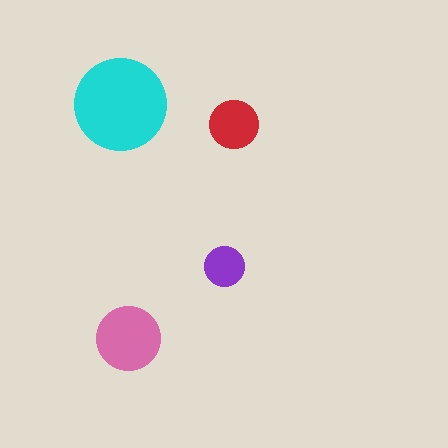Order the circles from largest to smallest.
the cyan one, the pink one, the red one, the purple one.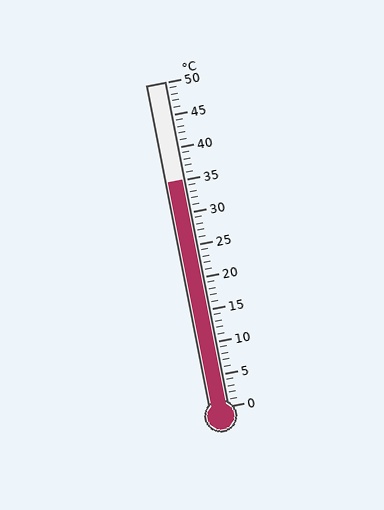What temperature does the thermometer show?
The thermometer shows approximately 35°C.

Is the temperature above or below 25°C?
The temperature is above 25°C.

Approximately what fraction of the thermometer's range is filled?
The thermometer is filled to approximately 70% of its range.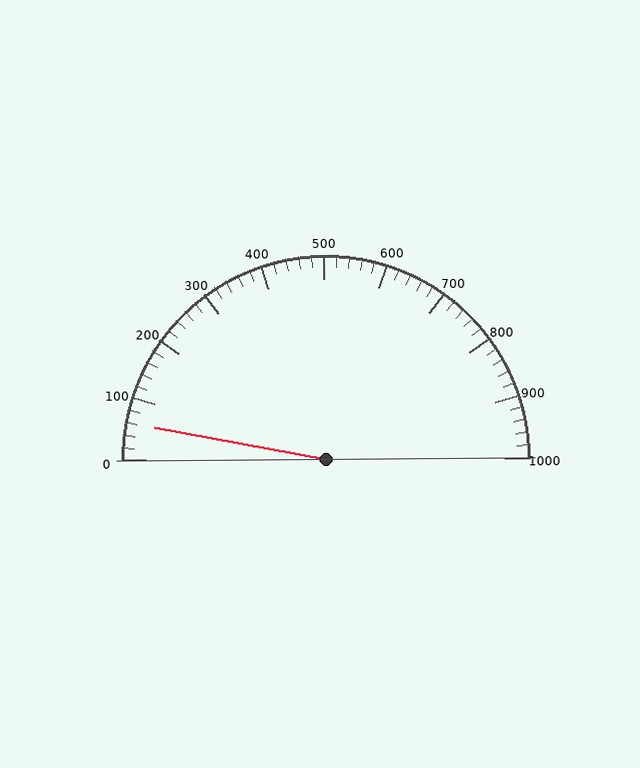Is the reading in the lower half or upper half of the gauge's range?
The reading is in the lower half of the range (0 to 1000).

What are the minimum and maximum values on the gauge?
The gauge ranges from 0 to 1000.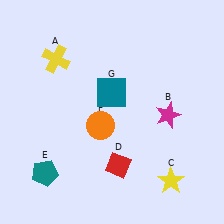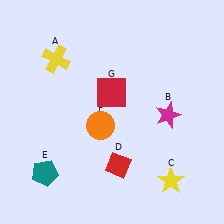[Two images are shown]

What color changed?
The square (G) changed from teal in Image 1 to red in Image 2.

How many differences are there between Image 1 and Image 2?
There is 1 difference between the two images.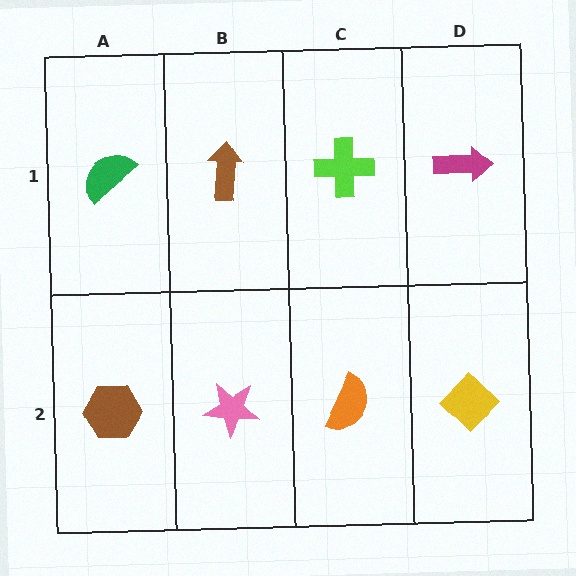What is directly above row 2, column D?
A magenta arrow.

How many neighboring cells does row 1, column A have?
2.